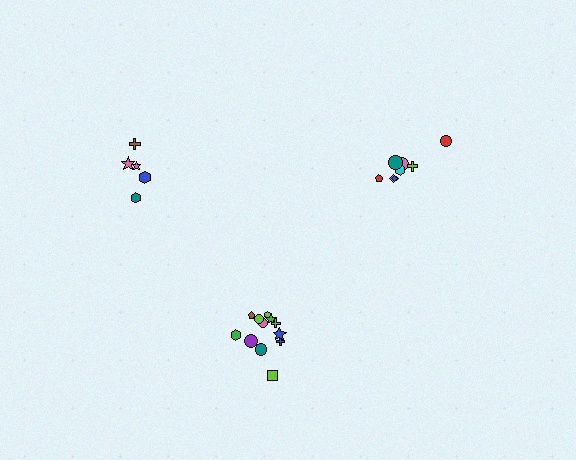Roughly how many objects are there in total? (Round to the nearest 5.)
Roughly 25 objects in total.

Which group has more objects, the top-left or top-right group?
The top-right group.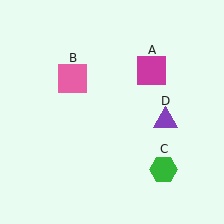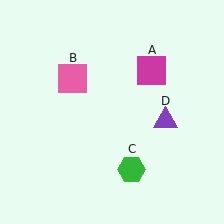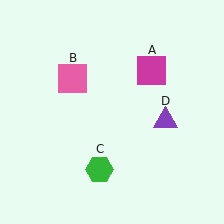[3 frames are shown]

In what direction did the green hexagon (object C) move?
The green hexagon (object C) moved left.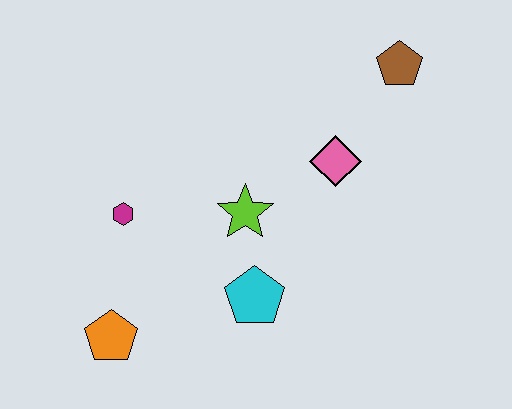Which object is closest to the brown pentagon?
The pink diamond is closest to the brown pentagon.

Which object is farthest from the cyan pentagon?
The brown pentagon is farthest from the cyan pentagon.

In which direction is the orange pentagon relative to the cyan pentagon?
The orange pentagon is to the left of the cyan pentagon.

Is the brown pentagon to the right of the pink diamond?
Yes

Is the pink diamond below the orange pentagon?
No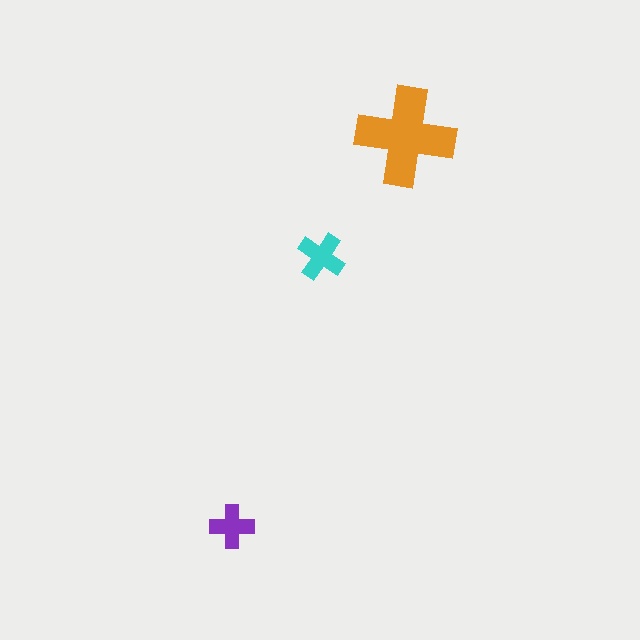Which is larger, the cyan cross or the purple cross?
The cyan one.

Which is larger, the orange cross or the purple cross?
The orange one.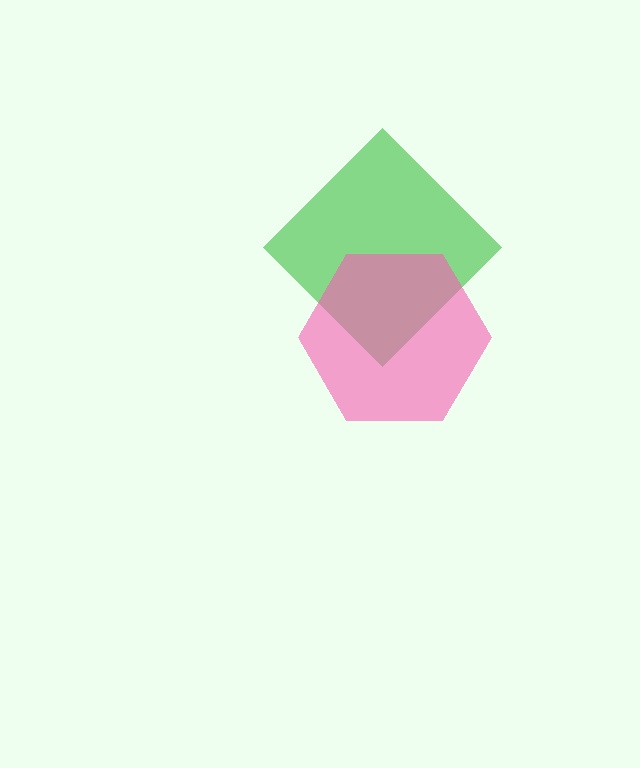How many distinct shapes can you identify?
There are 2 distinct shapes: a green diamond, a pink hexagon.